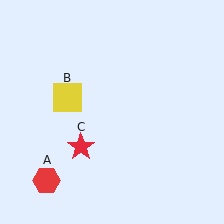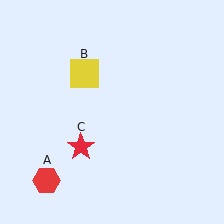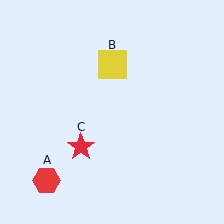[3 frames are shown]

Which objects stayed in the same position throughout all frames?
Red hexagon (object A) and red star (object C) remained stationary.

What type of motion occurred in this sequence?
The yellow square (object B) rotated clockwise around the center of the scene.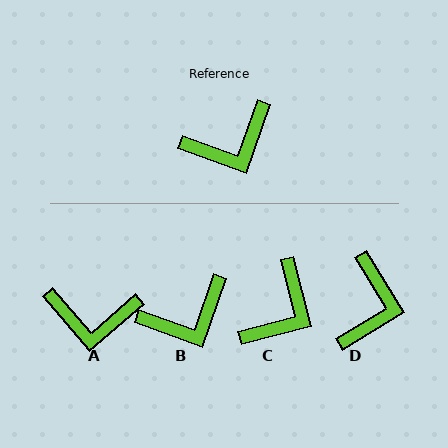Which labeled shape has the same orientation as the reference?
B.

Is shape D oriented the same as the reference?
No, it is off by about 51 degrees.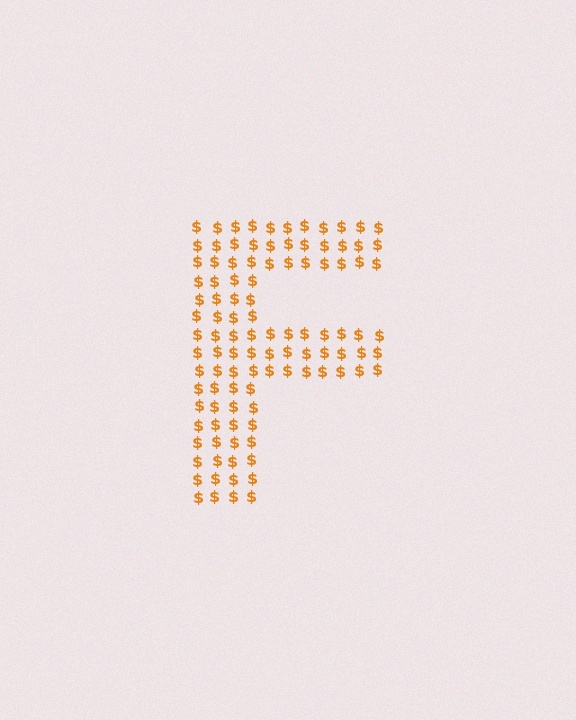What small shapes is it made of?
It is made of small dollar signs.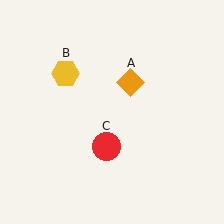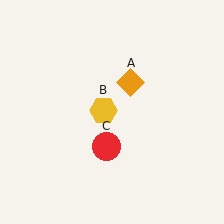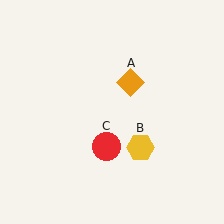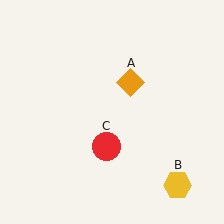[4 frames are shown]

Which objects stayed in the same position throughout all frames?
Orange diamond (object A) and red circle (object C) remained stationary.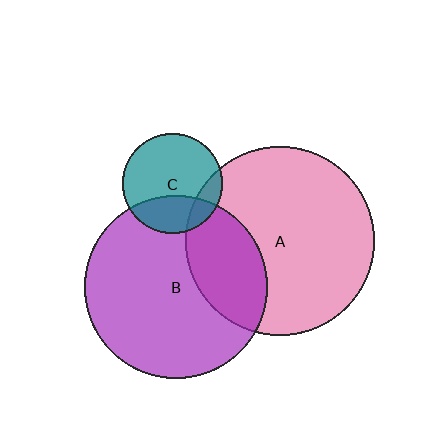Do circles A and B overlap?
Yes.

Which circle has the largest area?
Circle A (pink).